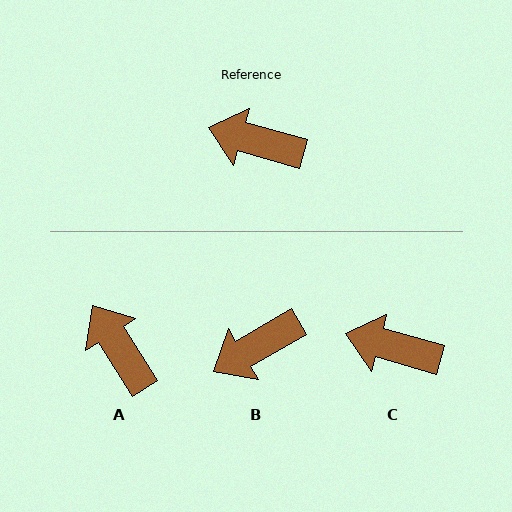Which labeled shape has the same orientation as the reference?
C.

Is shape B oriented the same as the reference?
No, it is off by about 46 degrees.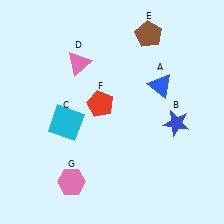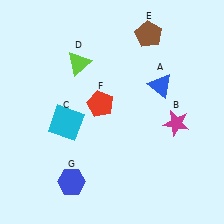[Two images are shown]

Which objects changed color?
B changed from blue to magenta. D changed from pink to lime. G changed from pink to blue.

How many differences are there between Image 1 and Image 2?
There are 3 differences between the two images.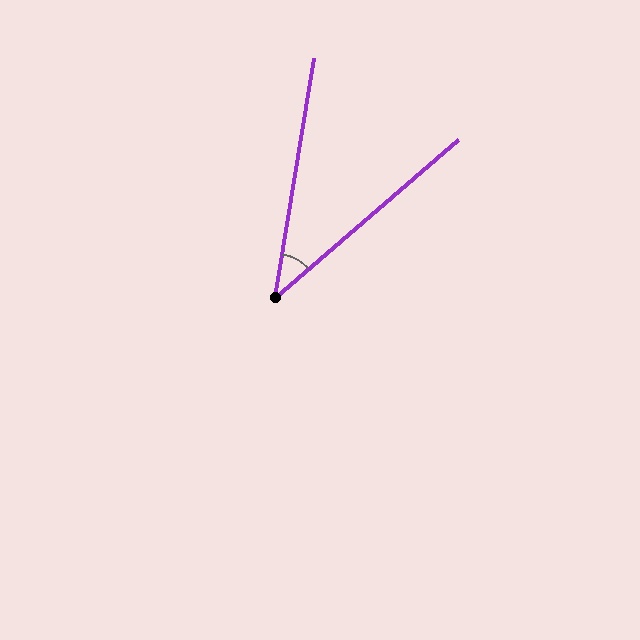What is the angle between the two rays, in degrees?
Approximately 40 degrees.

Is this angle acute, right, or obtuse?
It is acute.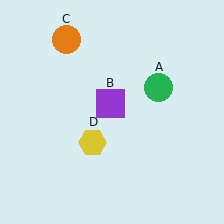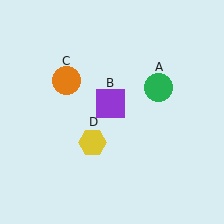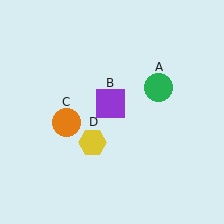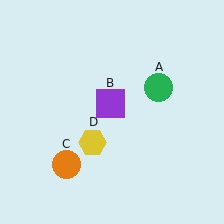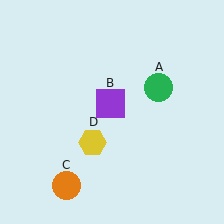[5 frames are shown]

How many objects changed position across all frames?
1 object changed position: orange circle (object C).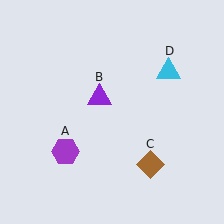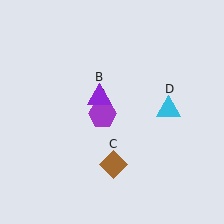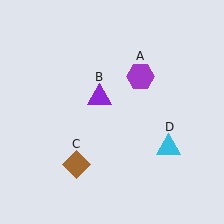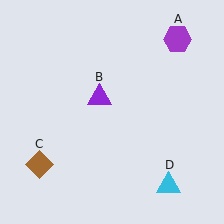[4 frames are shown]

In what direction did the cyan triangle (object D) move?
The cyan triangle (object D) moved down.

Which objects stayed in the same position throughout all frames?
Purple triangle (object B) remained stationary.